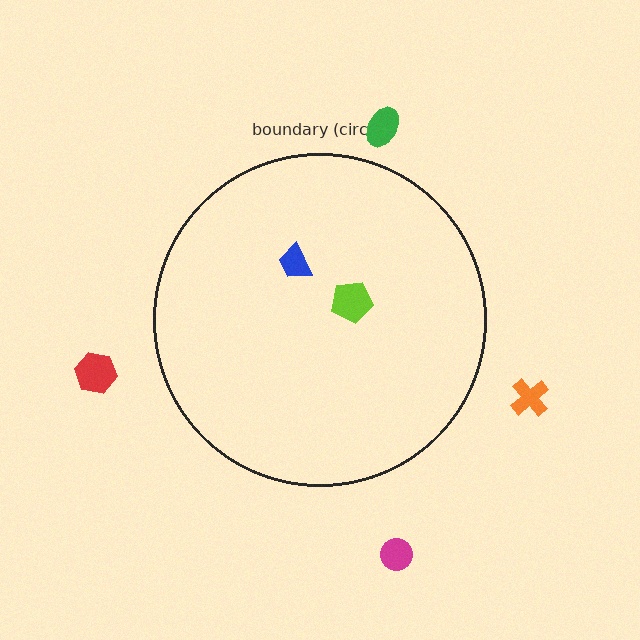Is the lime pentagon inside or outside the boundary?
Inside.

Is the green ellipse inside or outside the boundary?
Outside.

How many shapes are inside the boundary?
2 inside, 4 outside.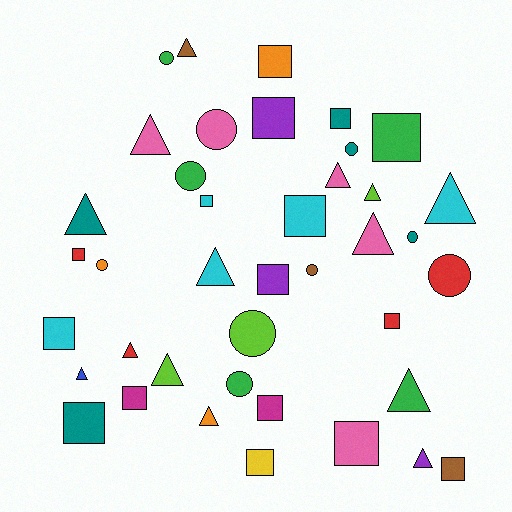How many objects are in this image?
There are 40 objects.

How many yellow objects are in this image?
There is 1 yellow object.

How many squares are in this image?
There are 16 squares.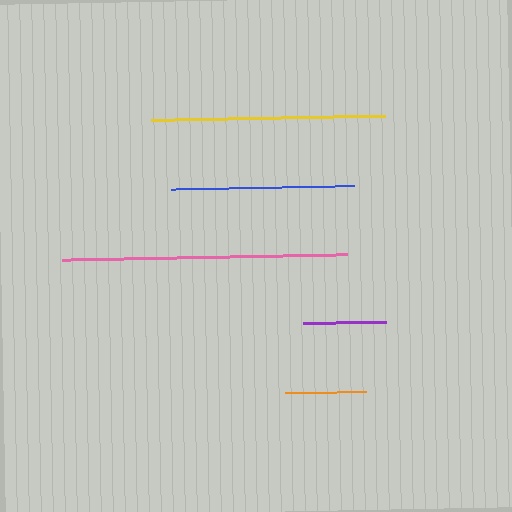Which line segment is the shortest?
The orange line is the shortest at approximately 81 pixels.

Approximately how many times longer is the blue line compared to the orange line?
The blue line is approximately 2.3 times the length of the orange line.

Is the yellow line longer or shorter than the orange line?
The yellow line is longer than the orange line.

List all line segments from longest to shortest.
From longest to shortest: pink, yellow, blue, purple, orange.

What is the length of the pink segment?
The pink segment is approximately 286 pixels long.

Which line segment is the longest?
The pink line is the longest at approximately 286 pixels.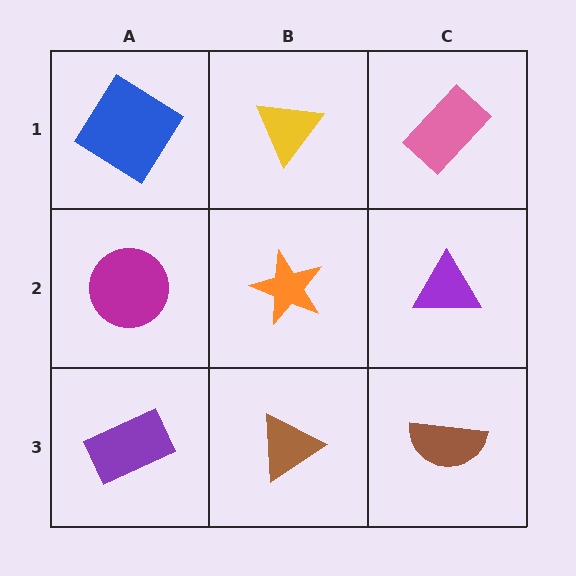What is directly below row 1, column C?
A purple triangle.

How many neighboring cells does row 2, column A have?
3.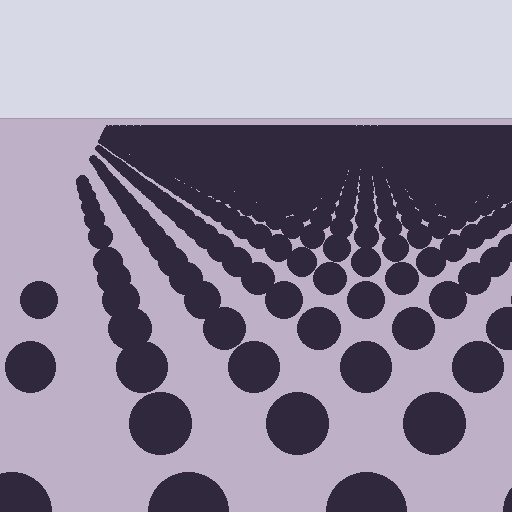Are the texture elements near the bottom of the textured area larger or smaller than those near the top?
Larger. Near the bottom, elements are closer to the viewer and appear at a bigger on-screen size.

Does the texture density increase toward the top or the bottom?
Density increases toward the top.